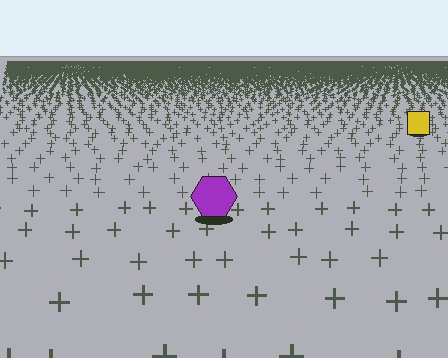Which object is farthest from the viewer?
The yellow square is farthest from the viewer. It appears smaller and the ground texture around it is denser.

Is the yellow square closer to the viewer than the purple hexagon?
No. The purple hexagon is closer — you can tell from the texture gradient: the ground texture is coarser near it.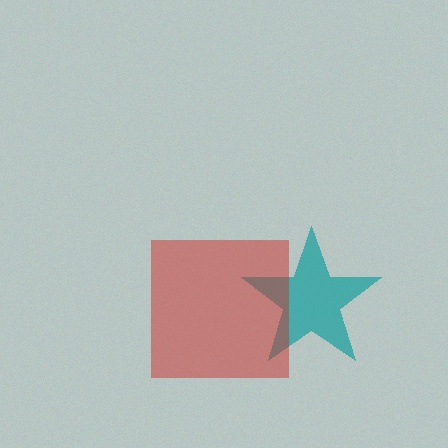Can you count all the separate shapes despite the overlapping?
Yes, there are 2 separate shapes.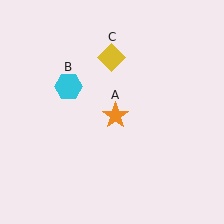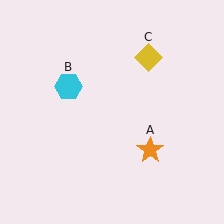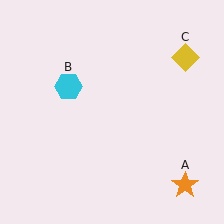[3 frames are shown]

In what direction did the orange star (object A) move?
The orange star (object A) moved down and to the right.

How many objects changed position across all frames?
2 objects changed position: orange star (object A), yellow diamond (object C).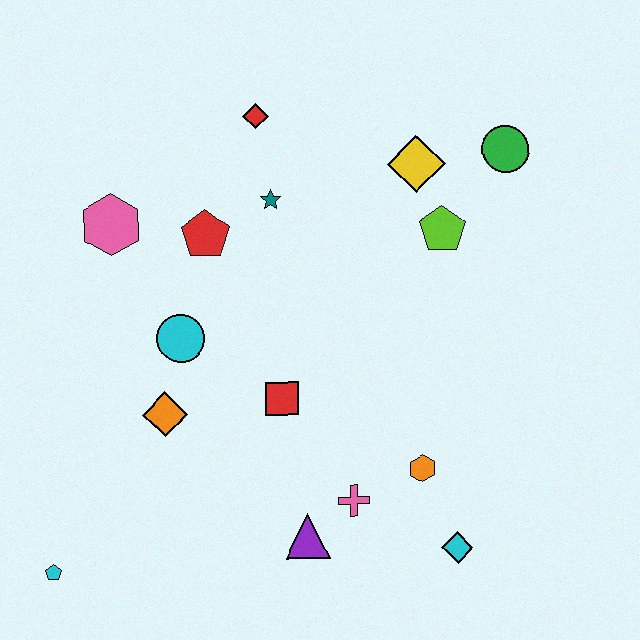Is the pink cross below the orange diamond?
Yes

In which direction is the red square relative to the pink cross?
The red square is above the pink cross.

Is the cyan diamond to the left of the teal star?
No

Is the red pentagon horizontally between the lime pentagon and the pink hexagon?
Yes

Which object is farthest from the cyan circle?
The green circle is farthest from the cyan circle.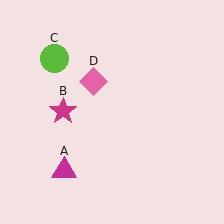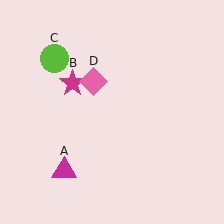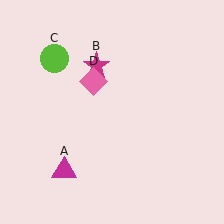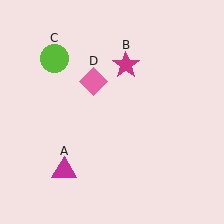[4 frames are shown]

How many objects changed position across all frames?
1 object changed position: magenta star (object B).